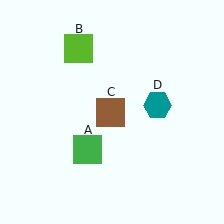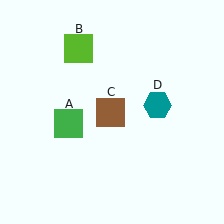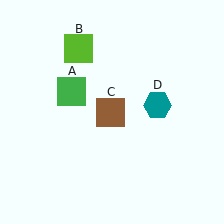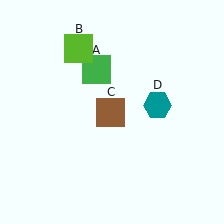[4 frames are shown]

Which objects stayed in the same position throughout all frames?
Lime square (object B) and brown square (object C) and teal hexagon (object D) remained stationary.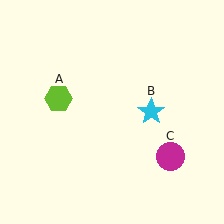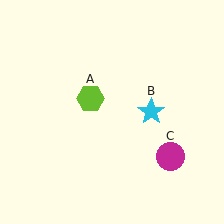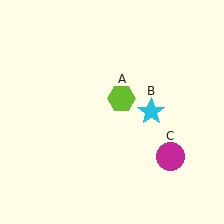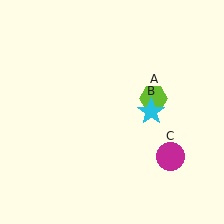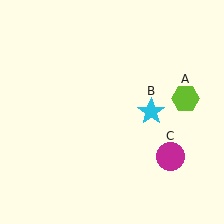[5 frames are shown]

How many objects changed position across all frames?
1 object changed position: lime hexagon (object A).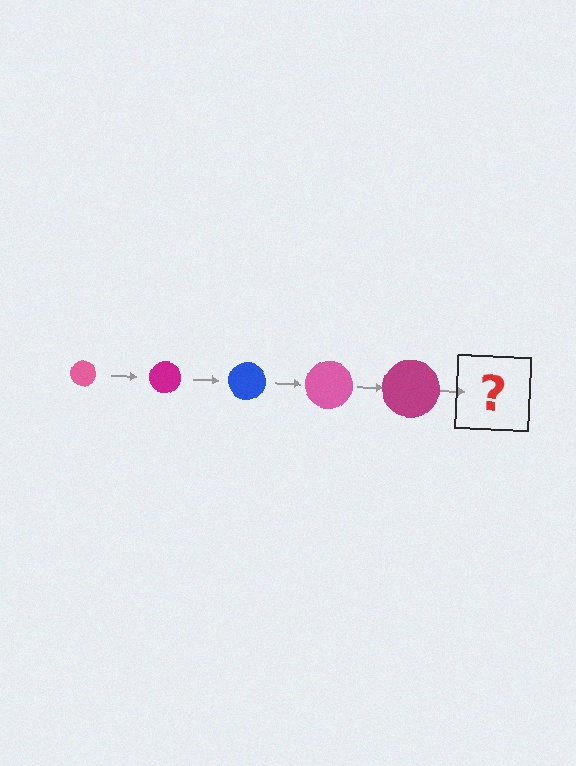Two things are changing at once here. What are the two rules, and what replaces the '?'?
The two rules are that the circle grows larger each step and the color cycles through pink, magenta, and blue. The '?' should be a blue circle, larger than the previous one.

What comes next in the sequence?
The next element should be a blue circle, larger than the previous one.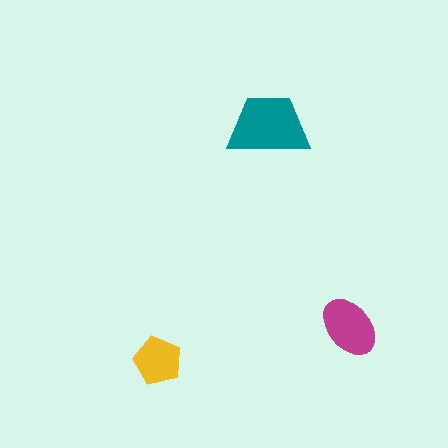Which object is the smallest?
The yellow pentagon.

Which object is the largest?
The teal trapezoid.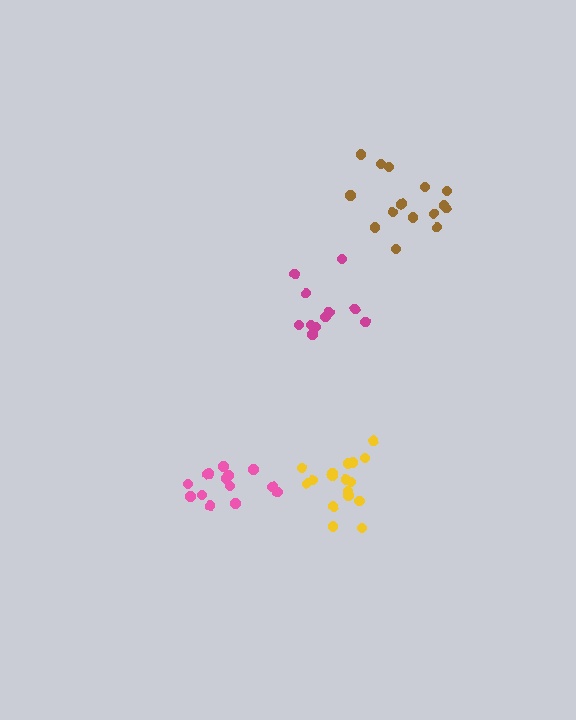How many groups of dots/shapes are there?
There are 4 groups.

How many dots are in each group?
Group 1: 15 dots, Group 2: 14 dots, Group 3: 17 dots, Group 4: 11 dots (57 total).